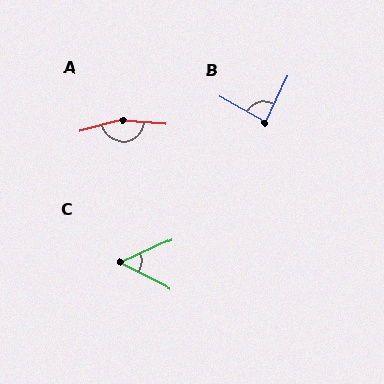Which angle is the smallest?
C, at approximately 50 degrees.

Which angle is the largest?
A, at approximately 160 degrees.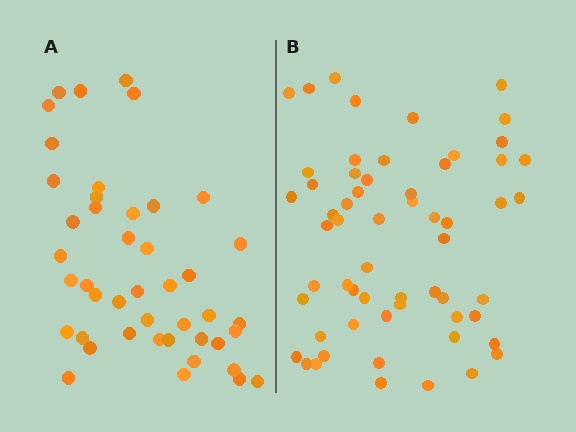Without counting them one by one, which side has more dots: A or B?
Region B (the right region) has more dots.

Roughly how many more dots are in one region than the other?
Region B has approximately 15 more dots than region A.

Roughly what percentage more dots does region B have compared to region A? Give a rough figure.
About 35% more.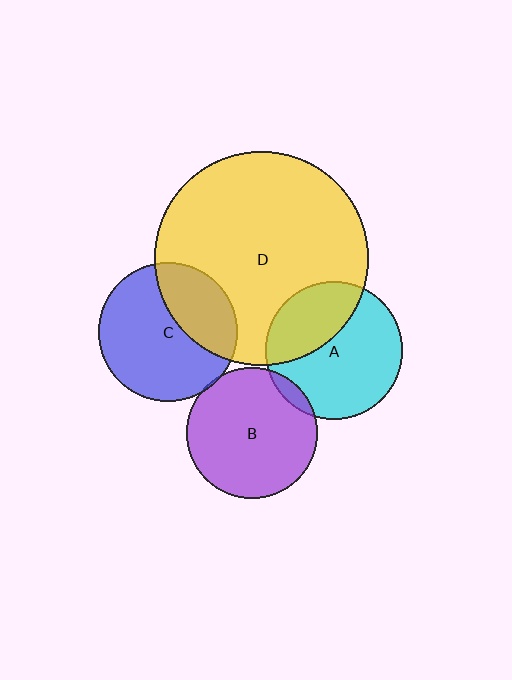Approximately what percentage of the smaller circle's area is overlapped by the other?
Approximately 35%.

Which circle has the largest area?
Circle D (yellow).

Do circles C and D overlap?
Yes.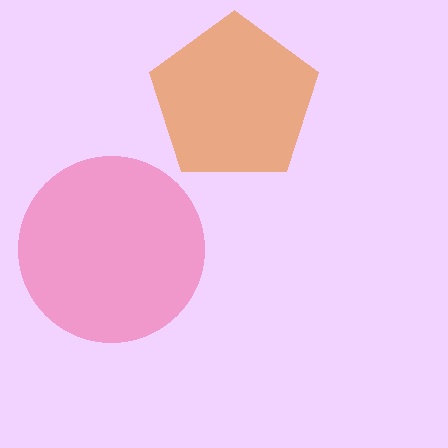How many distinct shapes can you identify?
There are 2 distinct shapes: an orange pentagon, a pink circle.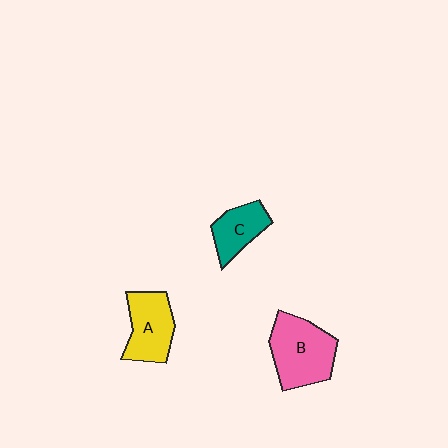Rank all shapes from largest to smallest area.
From largest to smallest: B (pink), A (yellow), C (teal).